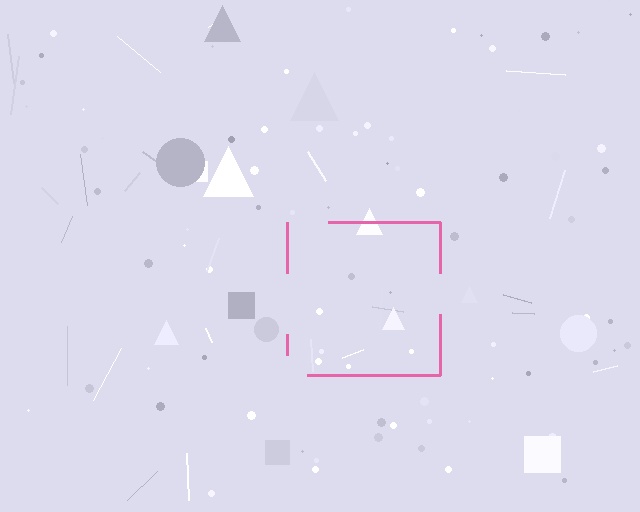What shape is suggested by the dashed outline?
The dashed outline suggests a square.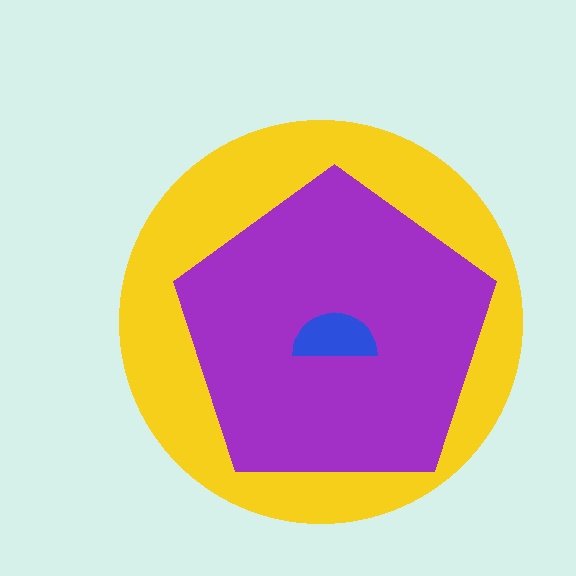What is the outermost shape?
The yellow circle.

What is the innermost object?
The blue semicircle.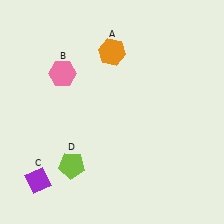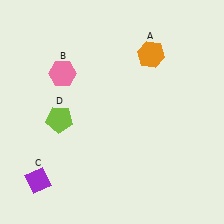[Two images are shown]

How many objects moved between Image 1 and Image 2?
2 objects moved between the two images.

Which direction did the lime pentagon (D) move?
The lime pentagon (D) moved up.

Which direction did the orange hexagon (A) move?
The orange hexagon (A) moved right.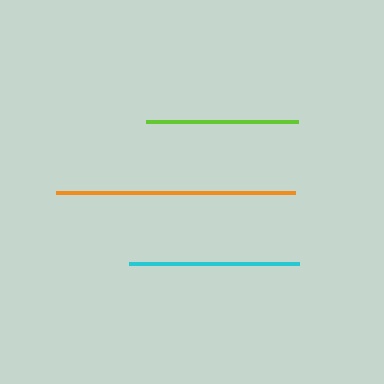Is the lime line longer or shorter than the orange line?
The orange line is longer than the lime line.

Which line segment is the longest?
The orange line is the longest at approximately 239 pixels.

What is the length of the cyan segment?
The cyan segment is approximately 170 pixels long.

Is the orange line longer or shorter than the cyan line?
The orange line is longer than the cyan line.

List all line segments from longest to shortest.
From longest to shortest: orange, cyan, lime.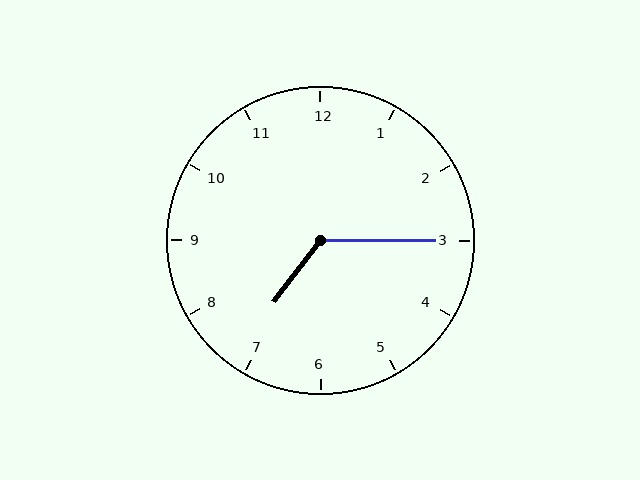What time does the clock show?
7:15.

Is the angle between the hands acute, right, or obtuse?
It is obtuse.